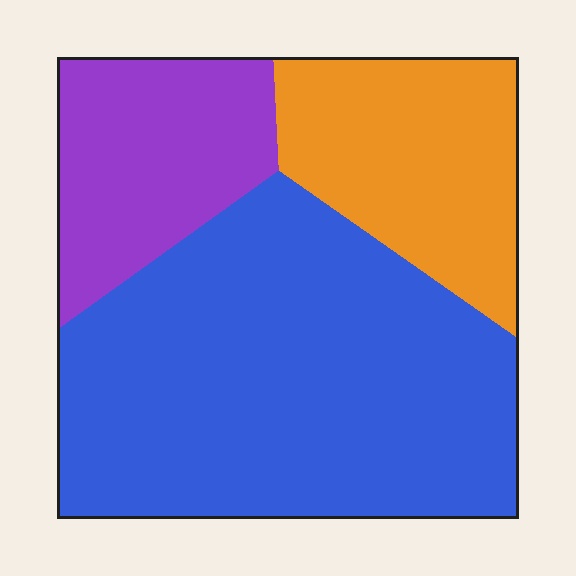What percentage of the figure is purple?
Purple covers about 20% of the figure.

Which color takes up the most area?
Blue, at roughly 60%.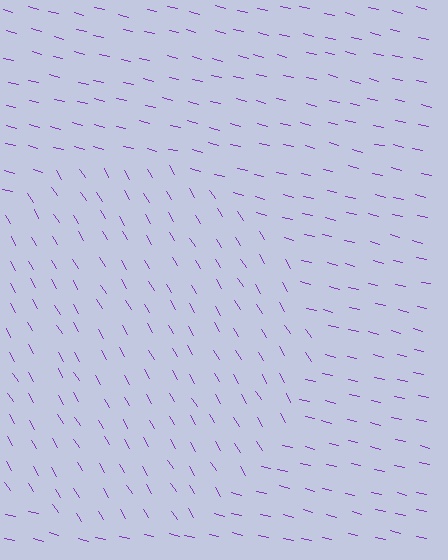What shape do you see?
I see a circle.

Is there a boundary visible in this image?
Yes, there is a texture boundary formed by a change in line orientation.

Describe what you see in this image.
The image is filled with small purple line segments. A circle region in the image has lines oriented differently from the surrounding lines, creating a visible texture boundary.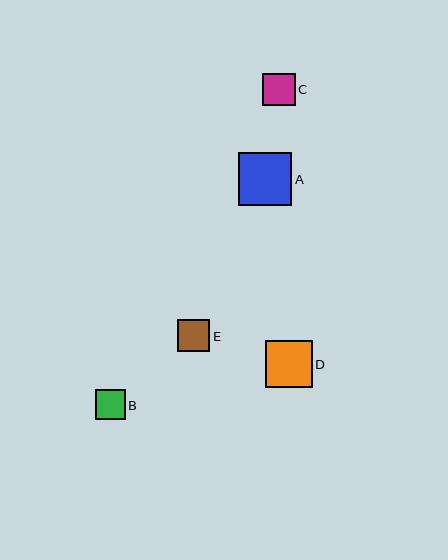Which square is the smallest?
Square B is the smallest with a size of approximately 29 pixels.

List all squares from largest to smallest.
From largest to smallest: A, D, C, E, B.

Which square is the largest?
Square A is the largest with a size of approximately 53 pixels.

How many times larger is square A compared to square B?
Square A is approximately 1.8 times the size of square B.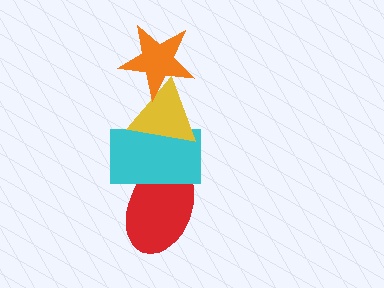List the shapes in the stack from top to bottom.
From top to bottom: the orange star, the yellow triangle, the cyan rectangle, the red ellipse.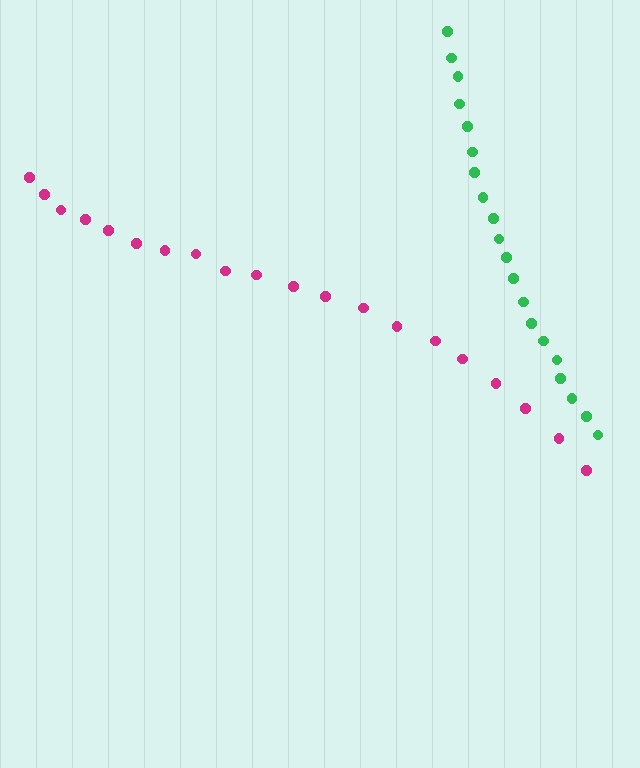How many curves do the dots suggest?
There are 2 distinct paths.